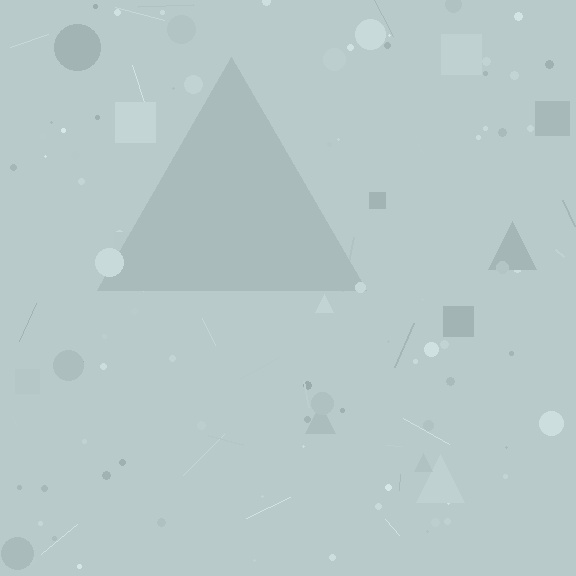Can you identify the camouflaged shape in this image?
The camouflaged shape is a triangle.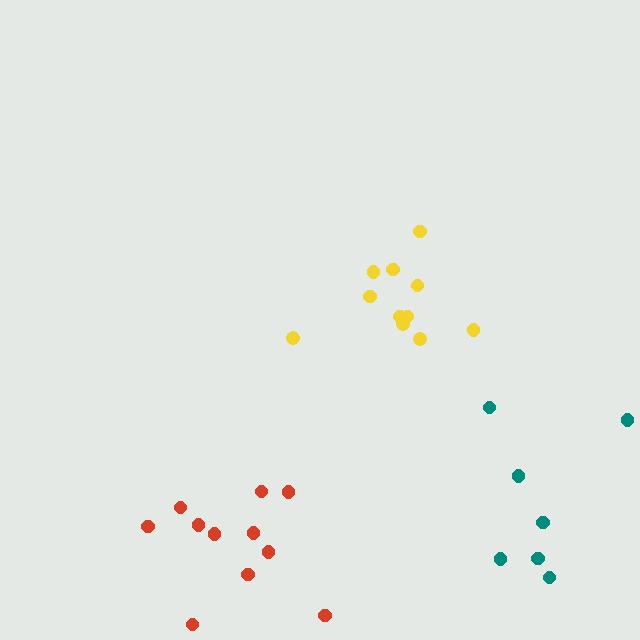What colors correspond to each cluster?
The clusters are colored: red, yellow, teal.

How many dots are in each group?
Group 1: 11 dots, Group 2: 11 dots, Group 3: 7 dots (29 total).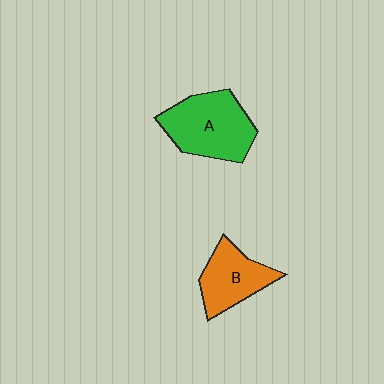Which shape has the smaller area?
Shape B (orange).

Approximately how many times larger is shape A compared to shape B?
Approximately 1.4 times.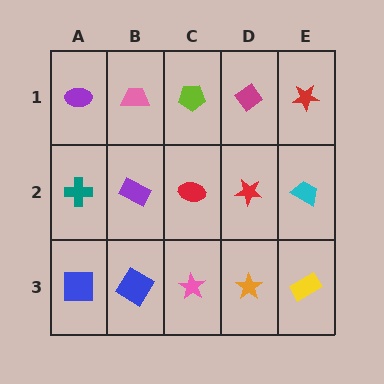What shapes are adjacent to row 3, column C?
A red ellipse (row 2, column C), a blue diamond (row 3, column B), an orange star (row 3, column D).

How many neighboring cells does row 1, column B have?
3.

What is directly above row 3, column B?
A purple rectangle.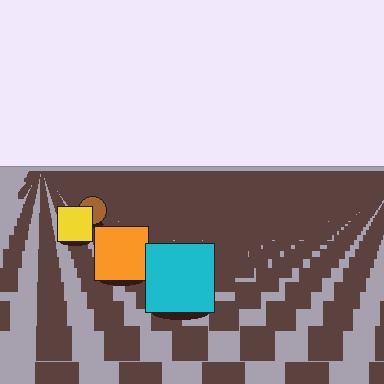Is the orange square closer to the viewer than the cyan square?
No. The cyan square is closer — you can tell from the texture gradient: the ground texture is coarser near it.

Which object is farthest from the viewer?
The brown circle is farthest from the viewer. It appears smaller and the ground texture around it is denser.